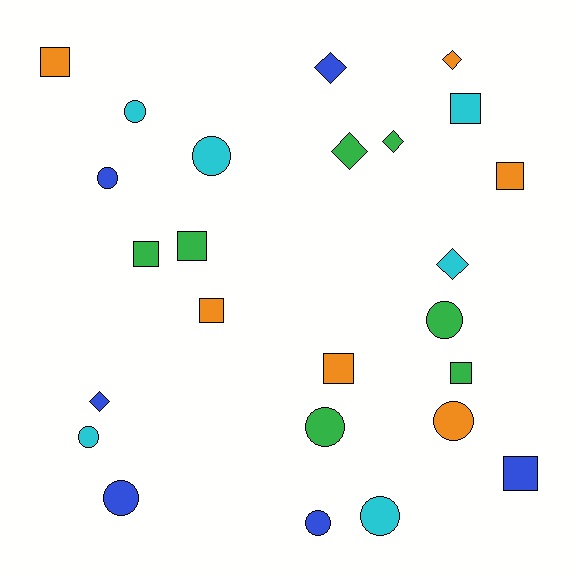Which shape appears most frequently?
Circle, with 10 objects.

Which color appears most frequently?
Green, with 7 objects.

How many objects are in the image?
There are 25 objects.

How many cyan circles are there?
There are 4 cyan circles.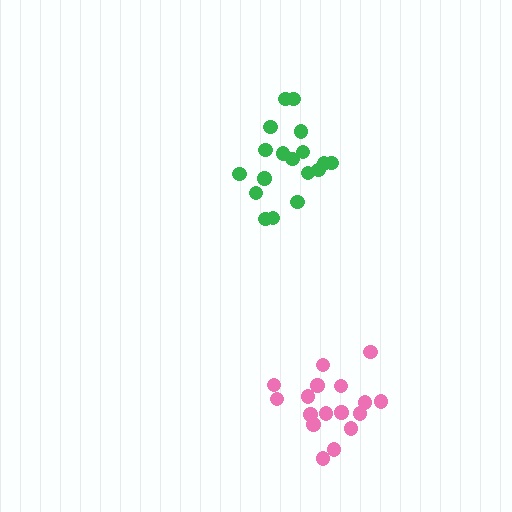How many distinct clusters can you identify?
There are 2 distinct clusters.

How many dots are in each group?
Group 1: 17 dots, Group 2: 18 dots (35 total).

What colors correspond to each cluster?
The clusters are colored: pink, green.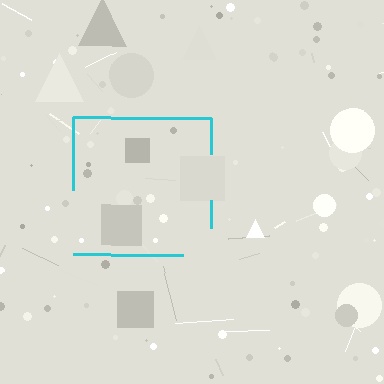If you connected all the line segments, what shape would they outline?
They would outline a square.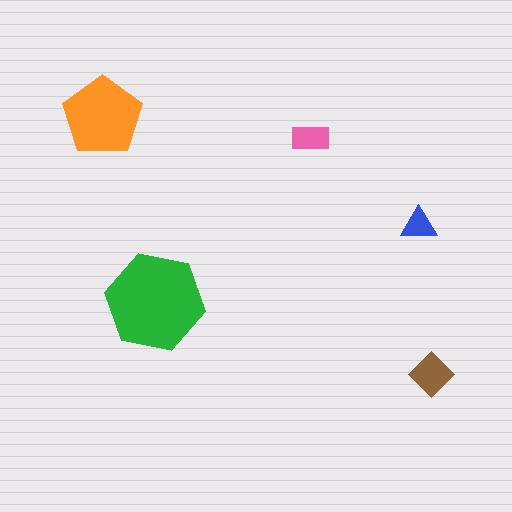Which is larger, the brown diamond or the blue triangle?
The brown diamond.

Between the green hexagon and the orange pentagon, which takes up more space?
The green hexagon.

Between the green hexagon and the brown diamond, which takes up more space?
The green hexagon.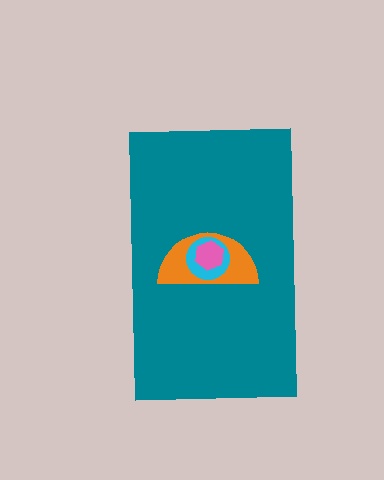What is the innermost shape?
The pink hexagon.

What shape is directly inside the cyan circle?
The pink hexagon.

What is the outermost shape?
The teal rectangle.